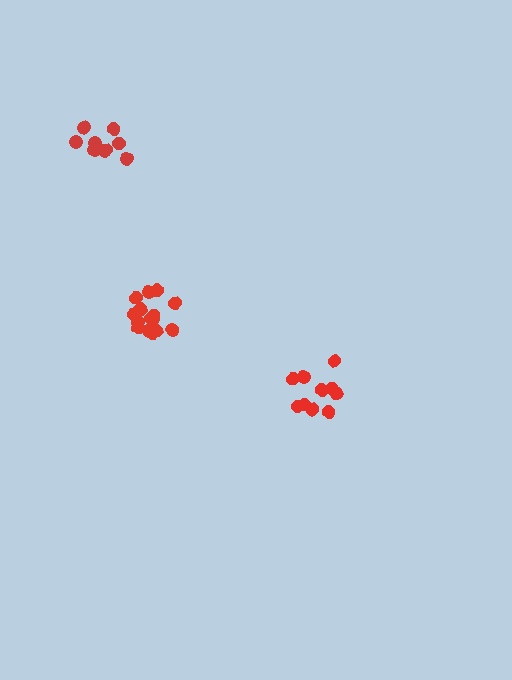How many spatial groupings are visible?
There are 3 spatial groupings.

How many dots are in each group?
Group 1: 10 dots, Group 2: 9 dots, Group 3: 15 dots (34 total).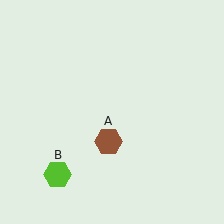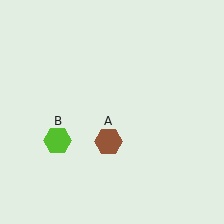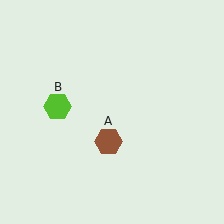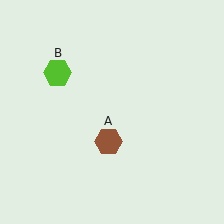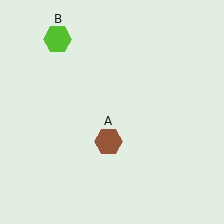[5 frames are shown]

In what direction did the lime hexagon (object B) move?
The lime hexagon (object B) moved up.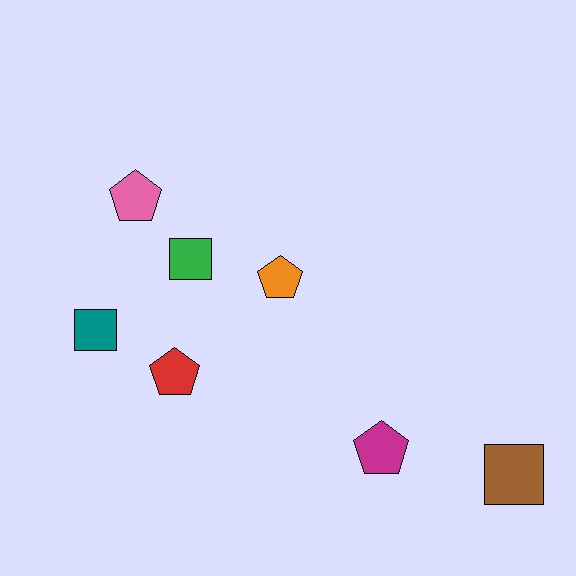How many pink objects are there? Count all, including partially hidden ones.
There is 1 pink object.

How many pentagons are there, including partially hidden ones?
There are 4 pentagons.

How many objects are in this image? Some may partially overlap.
There are 7 objects.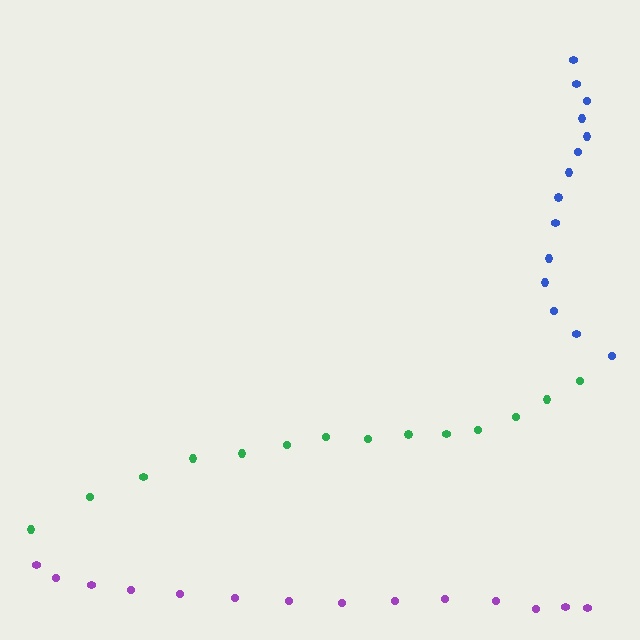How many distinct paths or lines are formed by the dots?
There are 3 distinct paths.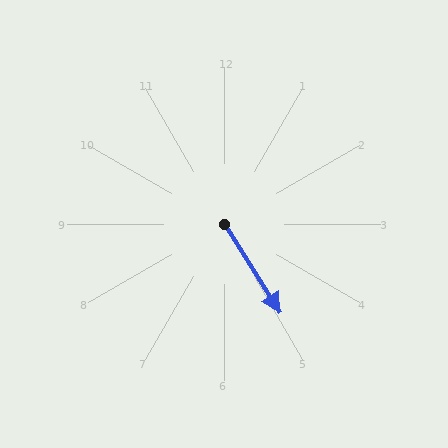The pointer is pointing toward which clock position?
Roughly 5 o'clock.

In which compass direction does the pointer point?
Southeast.